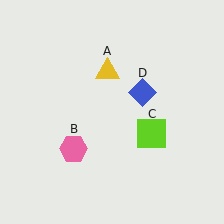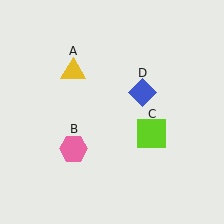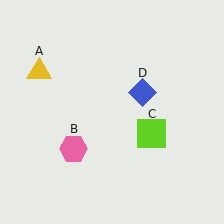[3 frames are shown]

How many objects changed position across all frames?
1 object changed position: yellow triangle (object A).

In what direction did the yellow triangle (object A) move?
The yellow triangle (object A) moved left.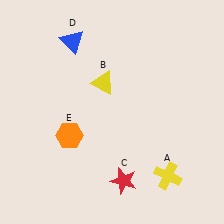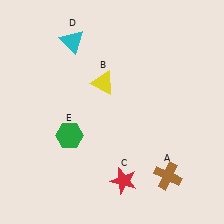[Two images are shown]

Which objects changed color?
A changed from yellow to brown. D changed from blue to cyan. E changed from orange to green.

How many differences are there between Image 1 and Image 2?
There are 3 differences between the two images.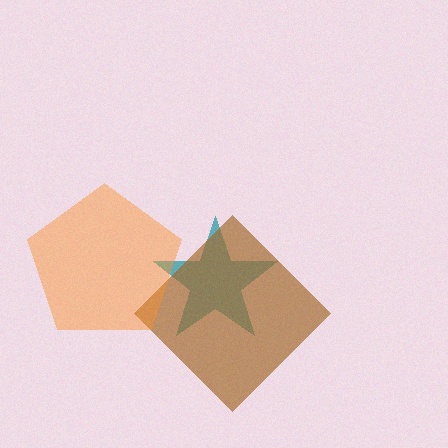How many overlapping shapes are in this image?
There are 3 overlapping shapes in the image.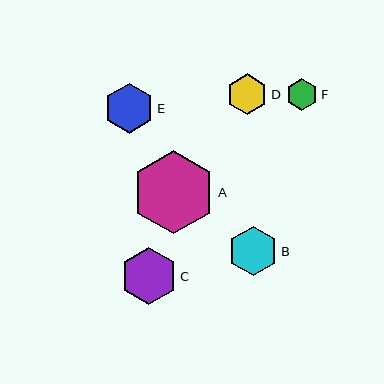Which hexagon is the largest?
Hexagon A is the largest with a size of approximately 83 pixels.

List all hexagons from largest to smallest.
From largest to smallest: A, C, E, B, D, F.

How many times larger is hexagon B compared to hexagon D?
Hexagon B is approximately 1.2 times the size of hexagon D.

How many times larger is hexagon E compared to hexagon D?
Hexagon E is approximately 1.2 times the size of hexagon D.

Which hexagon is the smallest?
Hexagon F is the smallest with a size of approximately 32 pixels.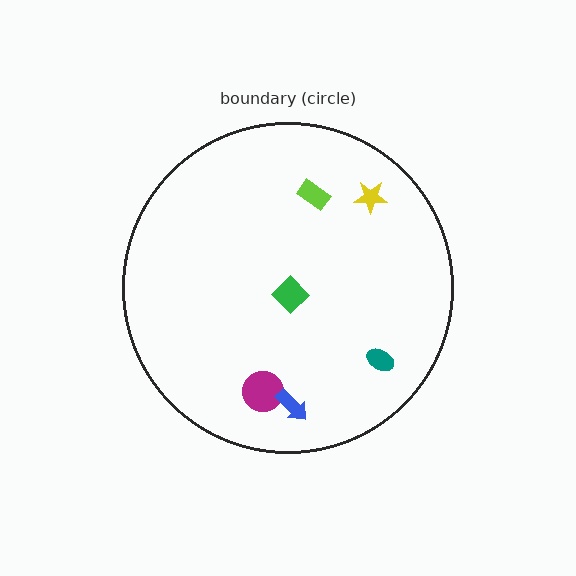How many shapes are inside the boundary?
6 inside, 0 outside.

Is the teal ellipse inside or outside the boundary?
Inside.